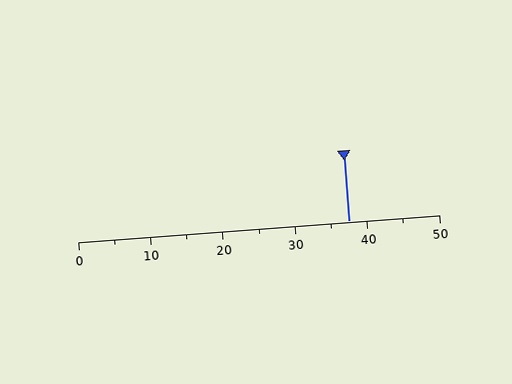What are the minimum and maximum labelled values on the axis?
The axis runs from 0 to 50.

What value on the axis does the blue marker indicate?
The marker indicates approximately 37.5.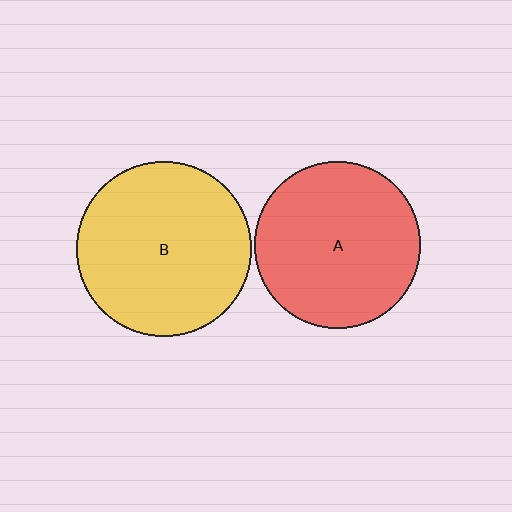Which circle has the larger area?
Circle B (yellow).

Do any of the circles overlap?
No, none of the circles overlap.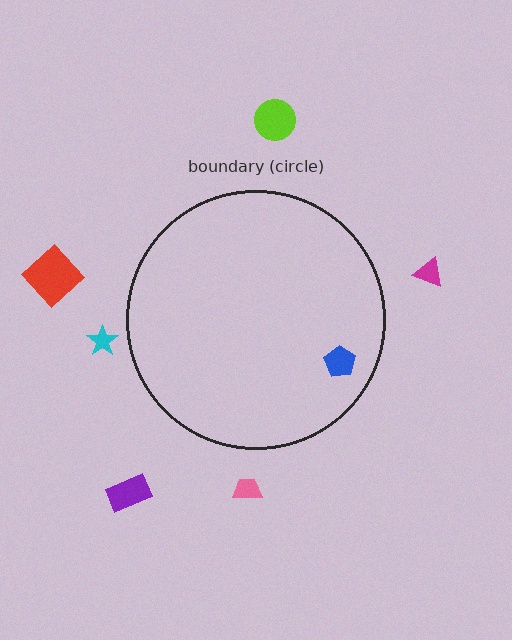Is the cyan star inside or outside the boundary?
Outside.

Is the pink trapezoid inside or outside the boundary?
Outside.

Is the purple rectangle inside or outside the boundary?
Outside.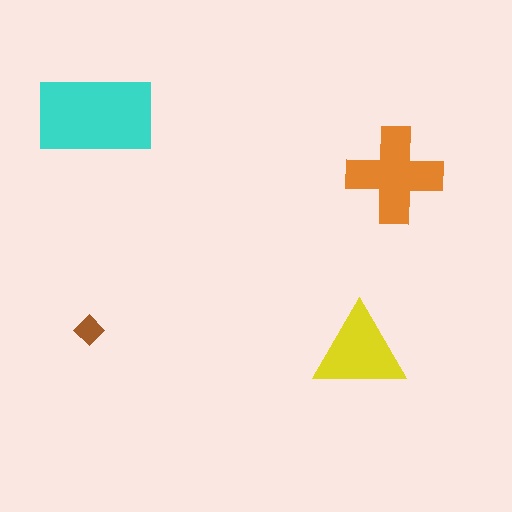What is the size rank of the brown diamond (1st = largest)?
4th.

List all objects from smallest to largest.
The brown diamond, the yellow triangle, the orange cross, the cyan rectangle.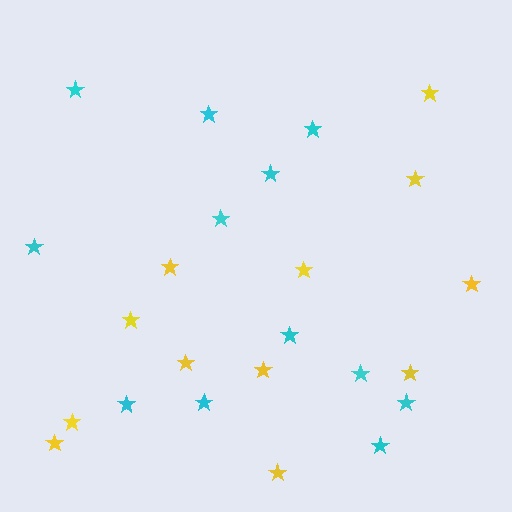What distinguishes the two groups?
There are 2 groups: one group of cyan stars (12) and one group of yellow stars (12).